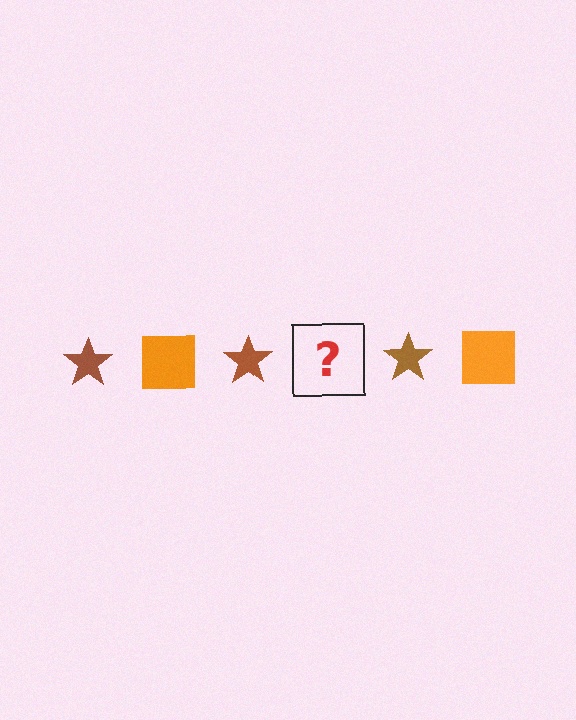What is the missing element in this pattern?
The missing element is an orange square.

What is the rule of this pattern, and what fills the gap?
The rule is that the pattern alternates between brown star and orange square. The gap should be filled with an orange square.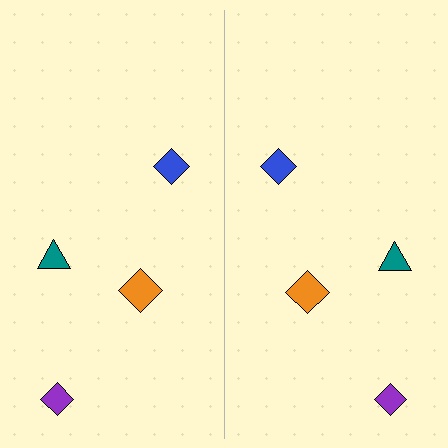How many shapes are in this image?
There are 8 shapes in this image.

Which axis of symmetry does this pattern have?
The pattern has a vertical axis of symmetry running through the center of the image.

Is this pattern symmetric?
Yes, this pattern has bilateral (reflection) symmetry.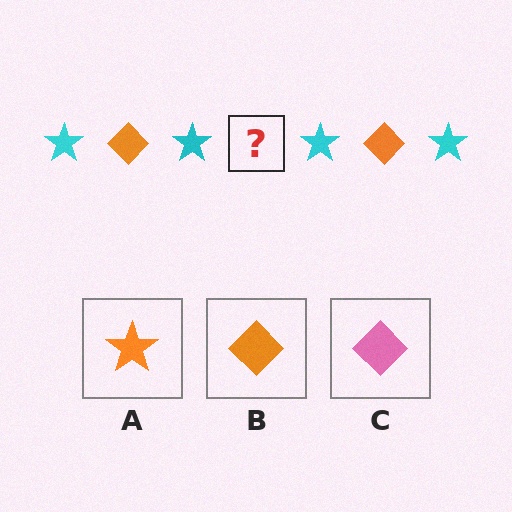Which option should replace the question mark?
Option B.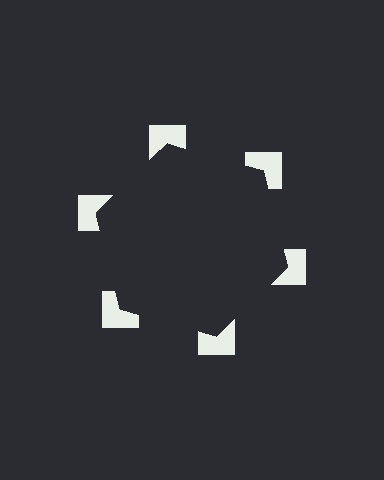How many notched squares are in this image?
There are 6 — one at each vertex of the illusory hexagon.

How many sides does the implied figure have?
6 sides.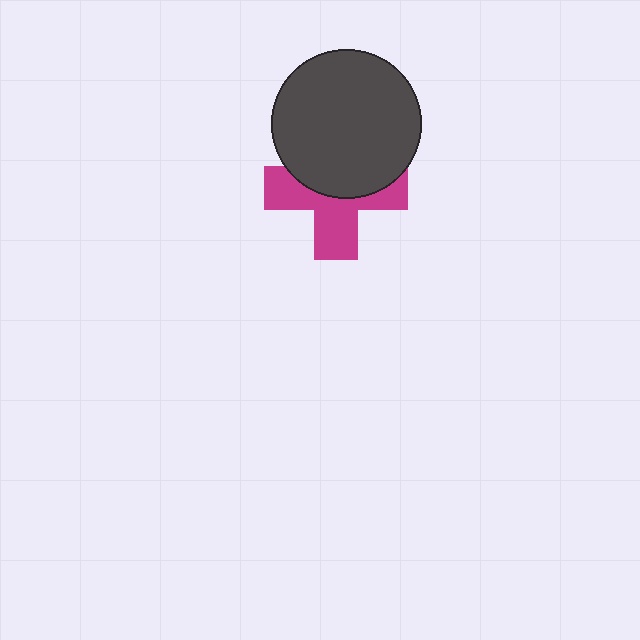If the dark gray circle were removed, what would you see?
You would see the complete magenta cross.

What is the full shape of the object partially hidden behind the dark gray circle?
The partially hidden object is a magenta cross.